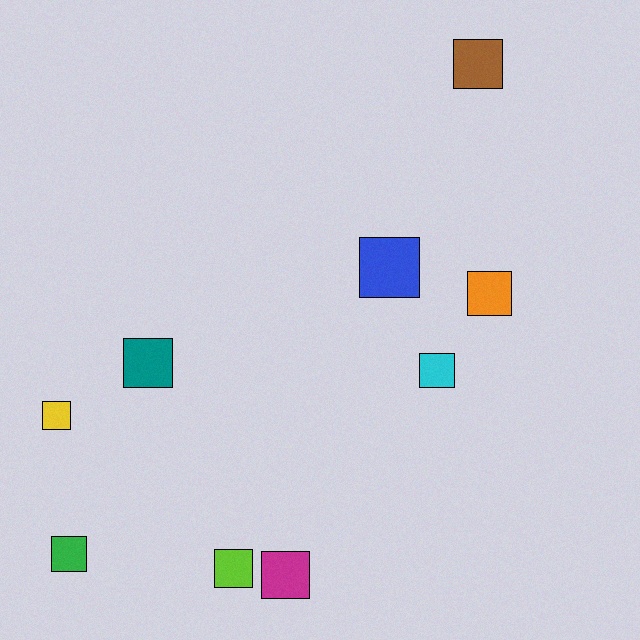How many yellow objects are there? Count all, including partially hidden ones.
There is 1 yellow object.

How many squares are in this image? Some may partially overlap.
There are 9 squares.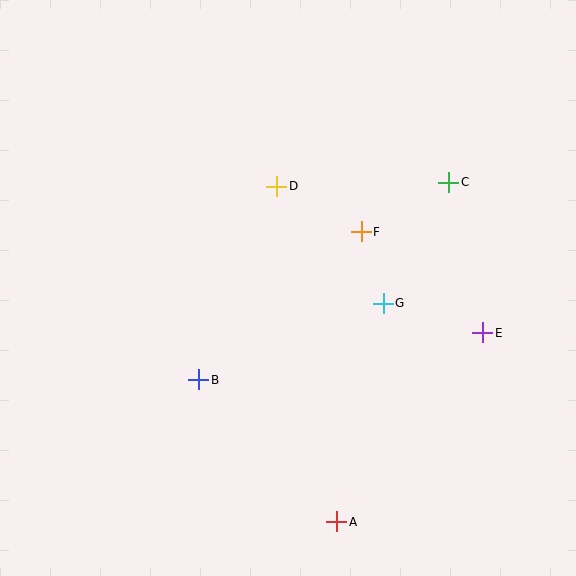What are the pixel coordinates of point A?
Point A is at (337, 522).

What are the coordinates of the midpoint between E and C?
The midpoint between E and C is at (466, 257).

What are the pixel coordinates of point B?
Point B is at (199, 380).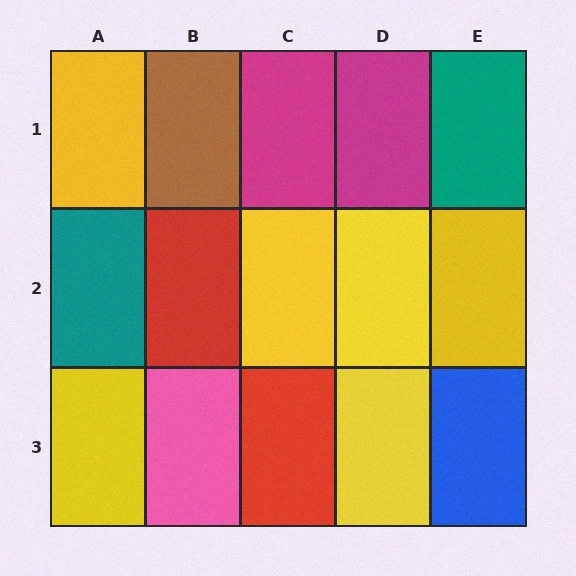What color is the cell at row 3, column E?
Blue.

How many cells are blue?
1 cell is blue.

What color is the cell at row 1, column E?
Teal.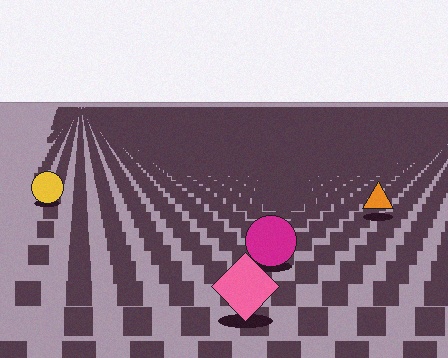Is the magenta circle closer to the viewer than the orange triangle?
Yes. The magenta circle is closer — you can tell from the texture gradient: the ground texture is coarser near it.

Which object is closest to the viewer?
The pink diamond is closest. The texture marks near it are larger and more spread out.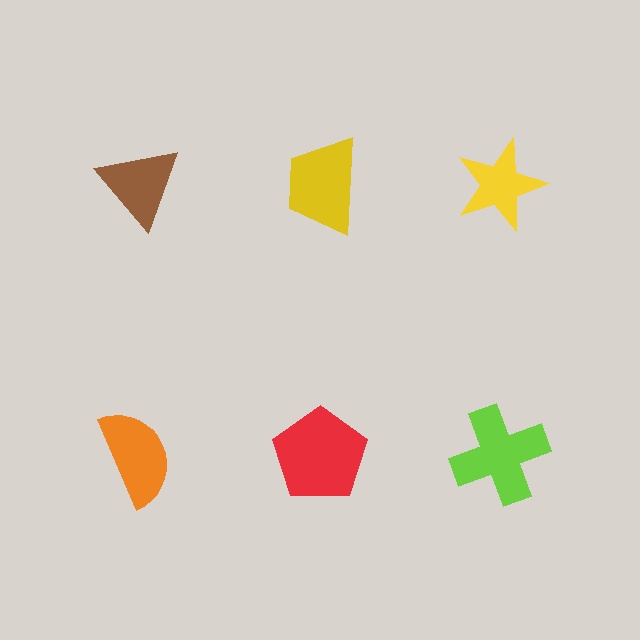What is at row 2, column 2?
A red pentagon.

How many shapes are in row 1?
3 shapes.